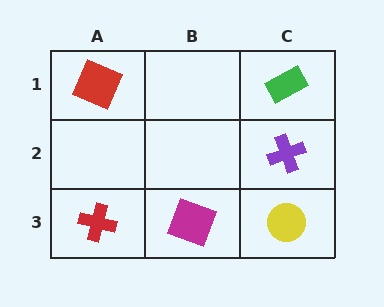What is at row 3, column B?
A magenta square.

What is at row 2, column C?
A purple cross.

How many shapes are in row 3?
3 shapes.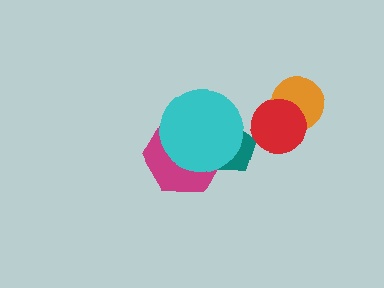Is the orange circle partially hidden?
Yes, it is partially covered by another shape.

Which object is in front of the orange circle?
The red circle is in front of the orange circle.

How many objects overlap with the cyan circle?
2 objects overlap with the cyan circle.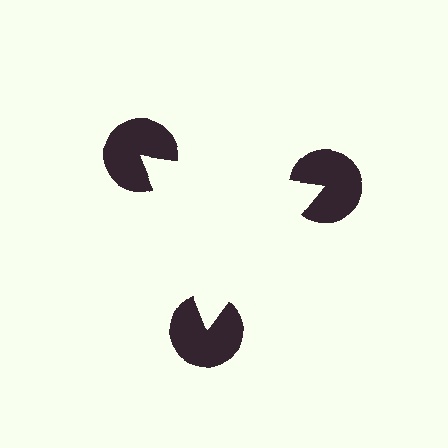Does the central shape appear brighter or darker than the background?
It typically appears slightly brighter than the background, even though no actual brightness change is drawn.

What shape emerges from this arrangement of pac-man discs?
An illusory triangle — its edges are inferred from the aligned wedge cuts in the pac-man discs, not physically drawn.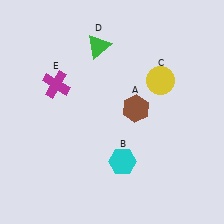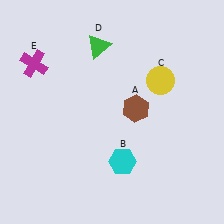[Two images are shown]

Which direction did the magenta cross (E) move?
The magenta cross (E) moved left.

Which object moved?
The magenta cross (E) moved left.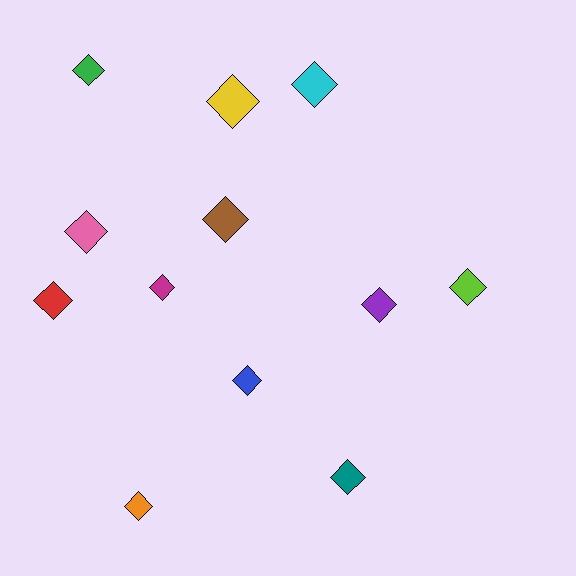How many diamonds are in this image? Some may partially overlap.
There are 12 diamonds.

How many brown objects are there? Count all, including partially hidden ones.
There is 1 brown object.